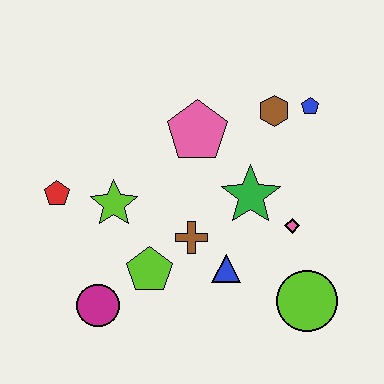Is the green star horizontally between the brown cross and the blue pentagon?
Yes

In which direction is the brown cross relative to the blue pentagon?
The brown cross is below the blue pentagon.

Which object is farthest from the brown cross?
The blue pentagon is farthest from the brown cross.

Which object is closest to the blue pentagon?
The brown hexagon is closest to the blue pentagon.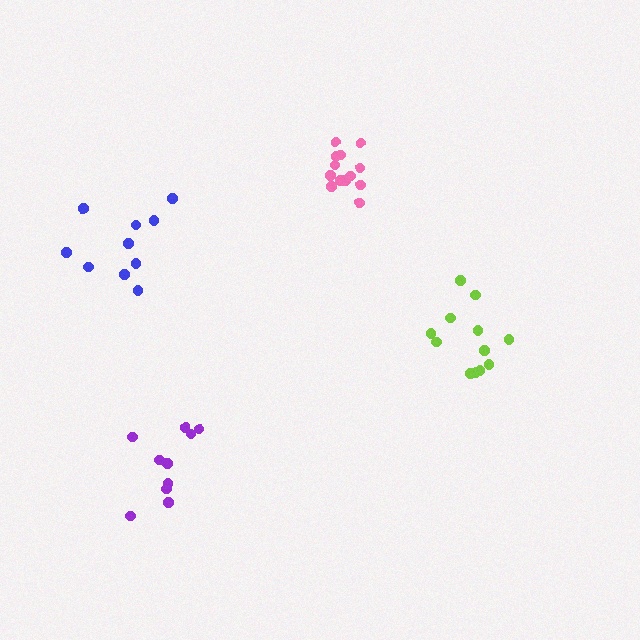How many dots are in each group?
Group 1: 12 dots, Group 2: 10 dots, Group 3: 13 dots, Group 4: 10 dots (45 total).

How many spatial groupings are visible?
There are 4 spatial groupings.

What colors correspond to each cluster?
The clusters are colored: lime, blue, pink, purple.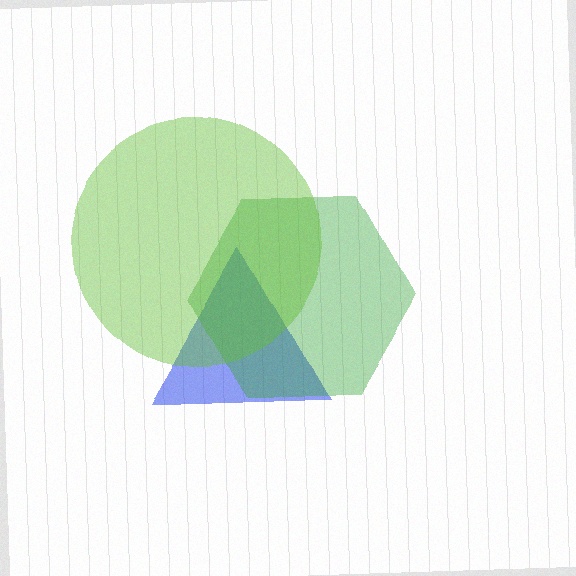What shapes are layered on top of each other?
The layered shapes are: a blue triangle, a green hexagon, a lime circle.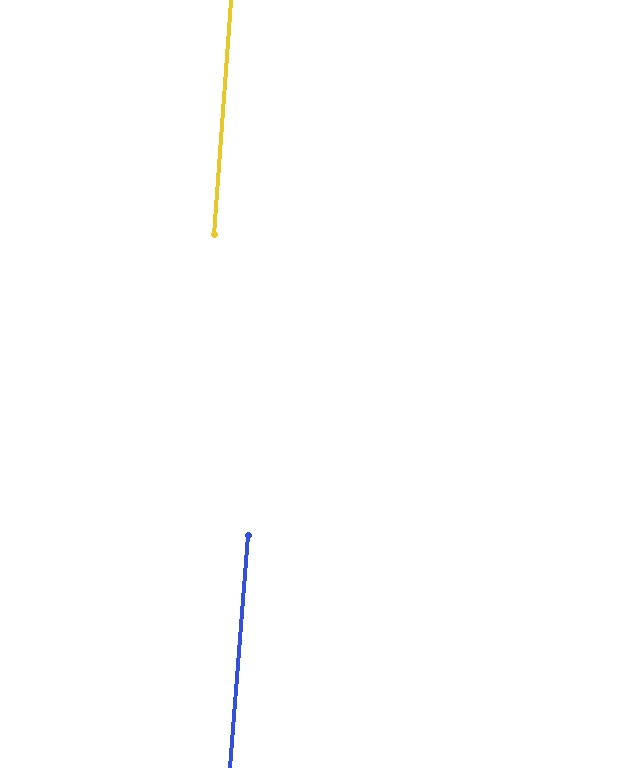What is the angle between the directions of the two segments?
Approximately 0 degrees.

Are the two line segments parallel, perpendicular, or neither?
Parallel — their directions differ by only 0.3°.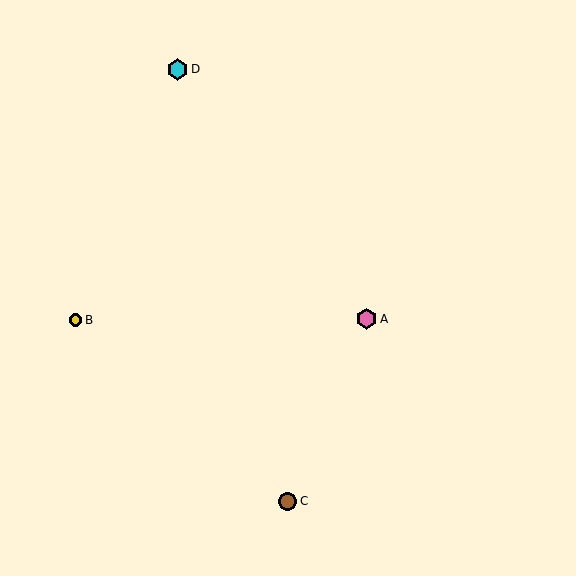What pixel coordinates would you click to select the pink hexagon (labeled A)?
Click at (366, 319) to select the pink hexagon A.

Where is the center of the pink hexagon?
The center of the pink hexagon is at (366, 319).